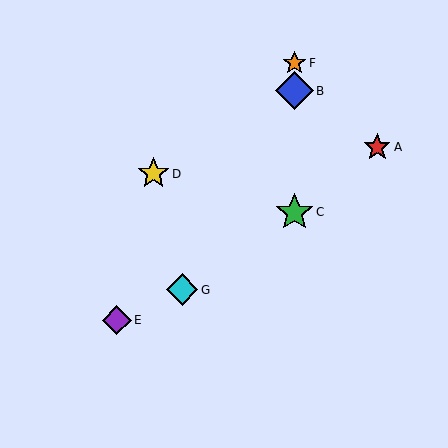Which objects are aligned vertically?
Objects B, C, F are aligned vertically.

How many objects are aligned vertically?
3 objects (B, C, F) are aligned vertically.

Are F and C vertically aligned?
Yes, both are at x≈294.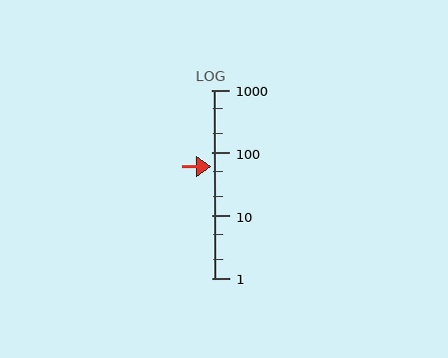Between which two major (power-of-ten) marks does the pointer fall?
The pointer is between 10 and 100.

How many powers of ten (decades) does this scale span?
The scale spans 3 decades, from 1 to 1000.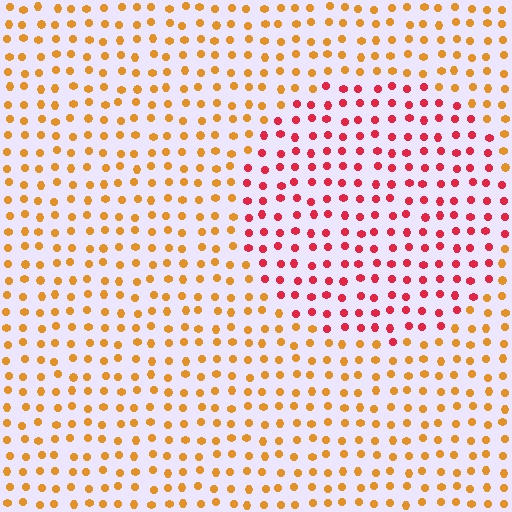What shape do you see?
I see a circle.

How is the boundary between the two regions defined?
The boundary is defined purely by a slight shift in hue (about 45 degrees). Spacing, size, and orientation are identical on both sides.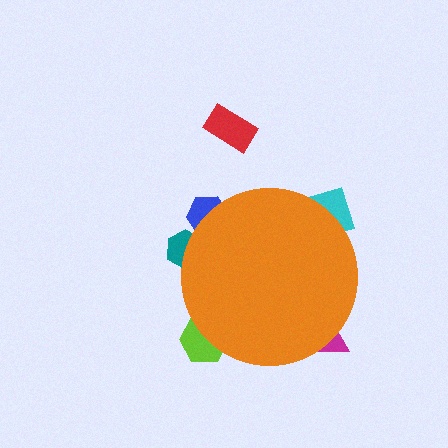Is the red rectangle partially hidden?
No, the red rectangle is fully visible.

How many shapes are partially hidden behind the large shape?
5 shapes are partially hidden.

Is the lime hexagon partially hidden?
Yes, the lime hexagon is partially hidden behind the orange circle.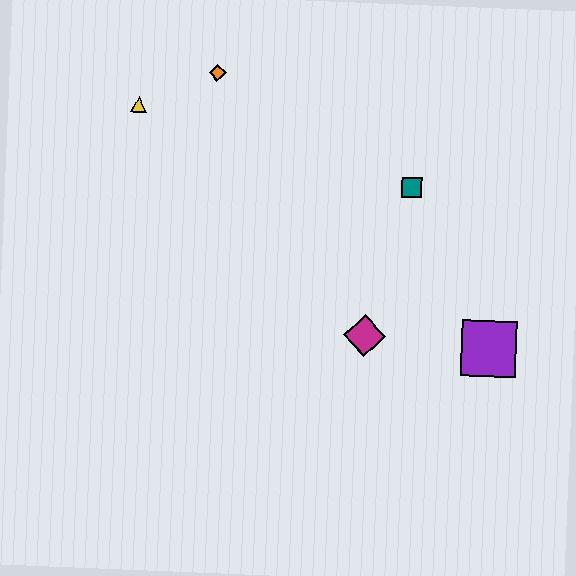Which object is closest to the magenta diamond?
The purple square is closest to the magenta diamond.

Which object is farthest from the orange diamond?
The purple square is farthest from the orange diamond.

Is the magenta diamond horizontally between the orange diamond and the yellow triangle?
No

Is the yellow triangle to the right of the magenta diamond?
No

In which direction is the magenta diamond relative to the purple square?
The magenta diamond is to the left of the purple square.